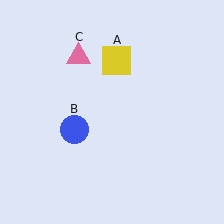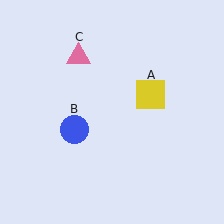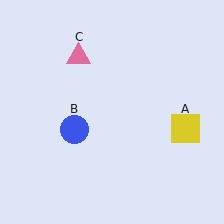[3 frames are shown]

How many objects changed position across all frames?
1 object changed position: yellow square (object A).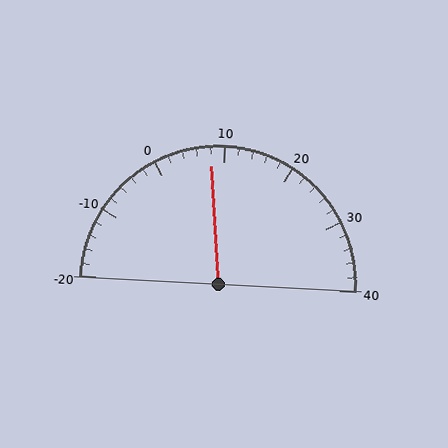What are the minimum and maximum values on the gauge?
The gauge ranges from -20 to 40.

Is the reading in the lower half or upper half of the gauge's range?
The reading is in the lower half of the range (-20 to 40).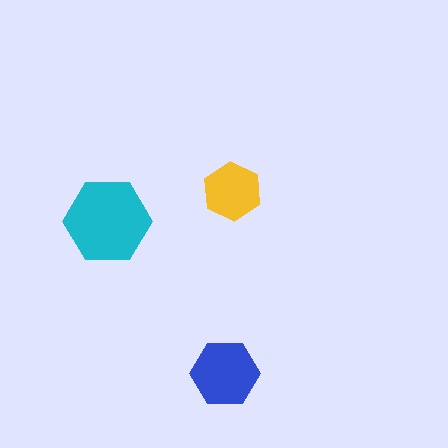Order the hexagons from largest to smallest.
the cyan one, the blue one, the yellow one.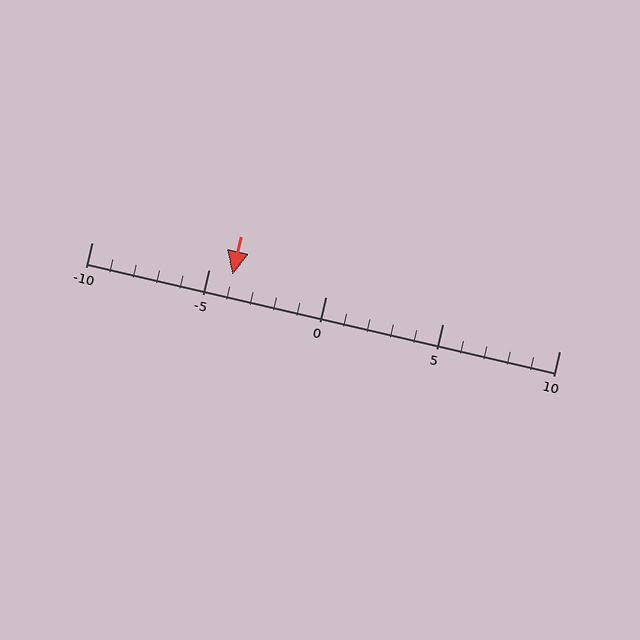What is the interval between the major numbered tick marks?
The major tick marks are spaced 5 units apart.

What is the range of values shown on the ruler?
The ruler shows values from -10 to 10.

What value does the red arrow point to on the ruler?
The red arrow points to approximately -4.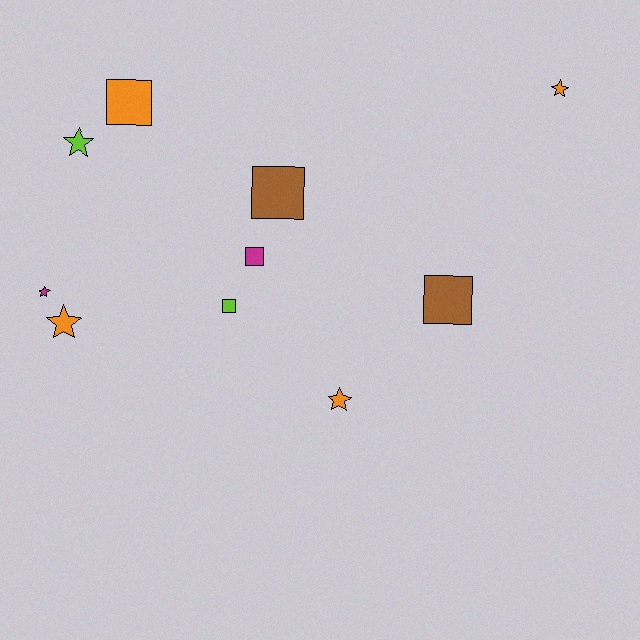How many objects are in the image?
There are 10 objects.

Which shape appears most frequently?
Star, with 5 objects.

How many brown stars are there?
There are no brown stars.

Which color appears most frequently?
Orange, with 4 objects.